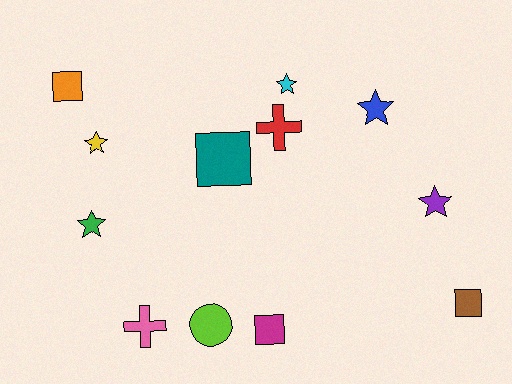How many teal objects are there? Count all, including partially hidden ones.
There is 1 teal object.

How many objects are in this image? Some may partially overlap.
There are 12 objects.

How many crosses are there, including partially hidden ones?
There are 2 crosses.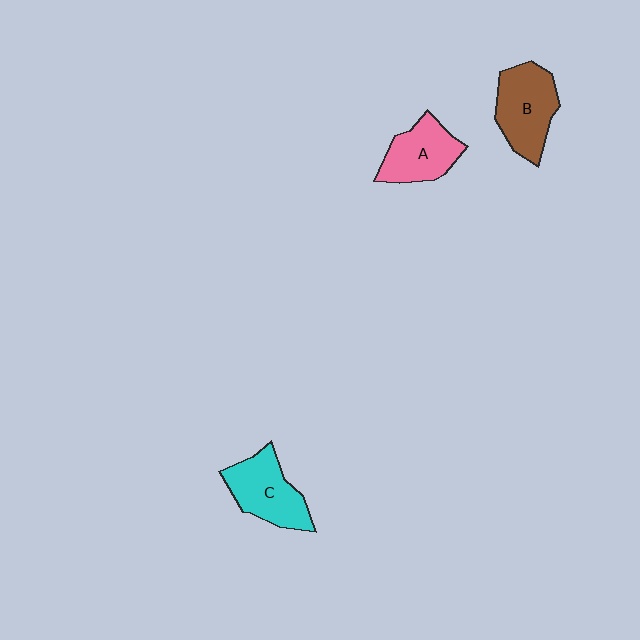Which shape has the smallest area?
Shape A (pink).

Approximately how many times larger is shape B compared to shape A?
Approximately 1.2 times.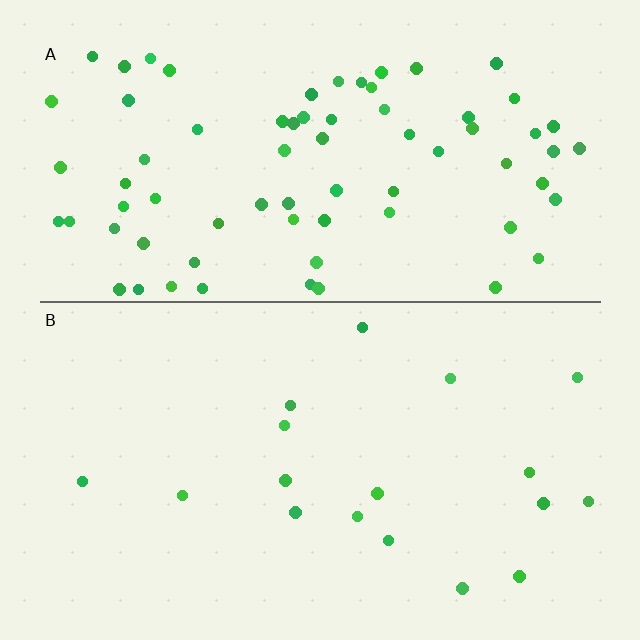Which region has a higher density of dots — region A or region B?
A (the top).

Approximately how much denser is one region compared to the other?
Approximately 4.1× — region A over region B.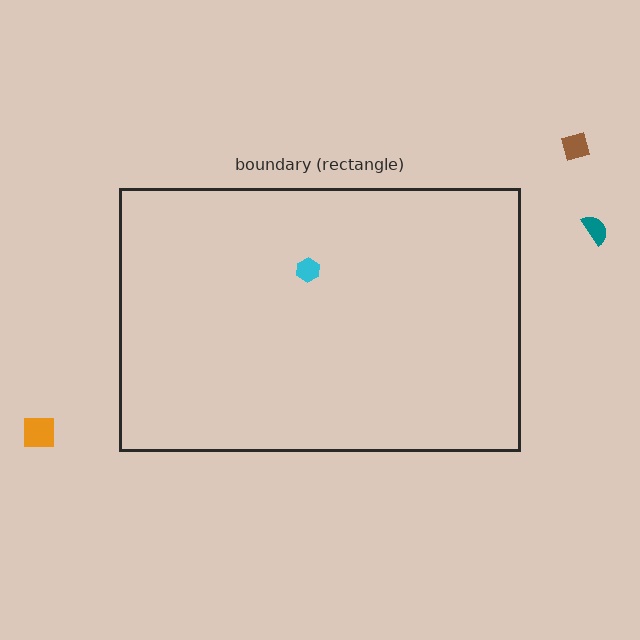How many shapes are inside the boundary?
1 inside, 3 outside.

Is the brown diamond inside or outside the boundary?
Outside.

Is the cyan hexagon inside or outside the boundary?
Inside.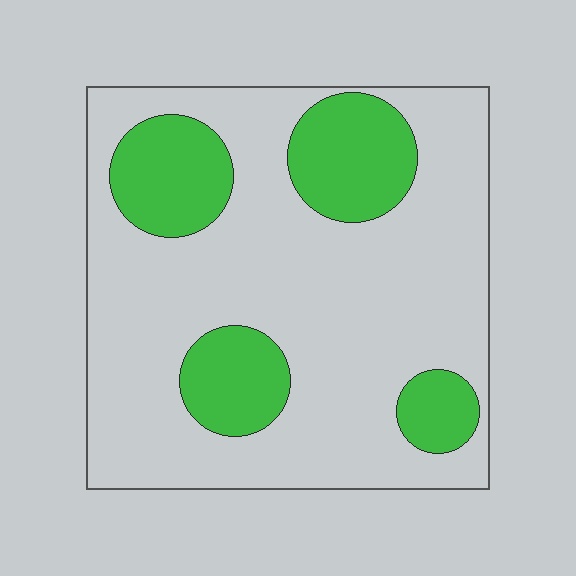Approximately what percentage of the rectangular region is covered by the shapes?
Approximately 25%.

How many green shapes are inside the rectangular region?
4.